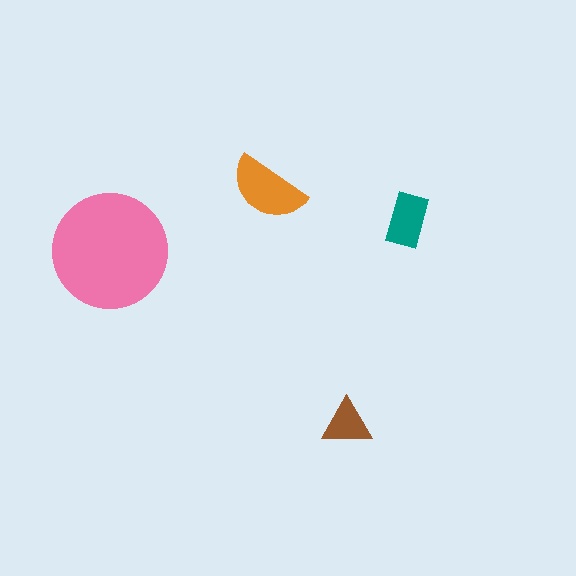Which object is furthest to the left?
The pink circle is leftmost.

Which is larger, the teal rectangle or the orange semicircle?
The orange semicircle.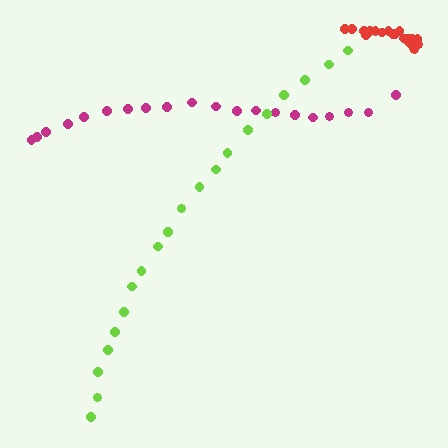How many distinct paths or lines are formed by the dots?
There are 3 distinct paths.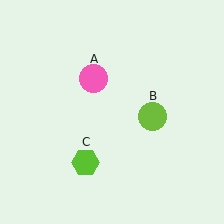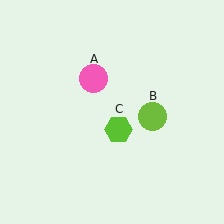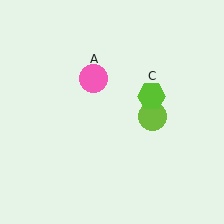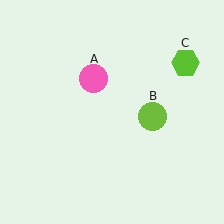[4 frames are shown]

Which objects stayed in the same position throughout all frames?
Pink circle (object A) and lime circle (object B) remained stationary.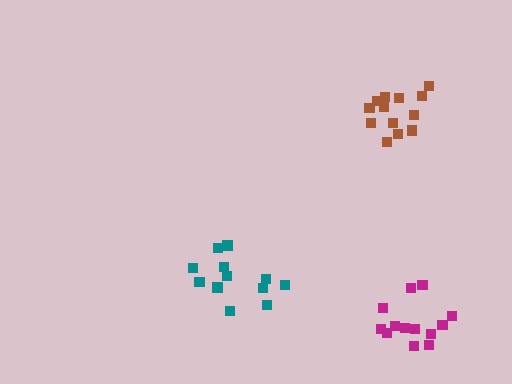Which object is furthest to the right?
The magenta cluster is rightmost.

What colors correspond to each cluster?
The clusters are colored: brown, teal, magenta.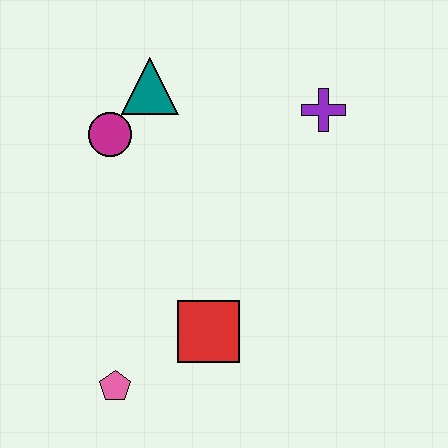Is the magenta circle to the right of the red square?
No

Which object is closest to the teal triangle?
The magenta circle is closest to the teal triangle.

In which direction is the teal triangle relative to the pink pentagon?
The teal triangle is above the pink pentagon.